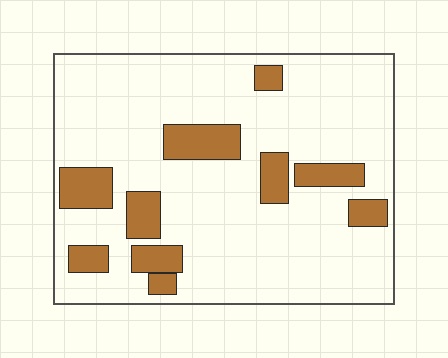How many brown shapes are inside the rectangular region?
10.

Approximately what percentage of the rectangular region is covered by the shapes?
Approximately 20%.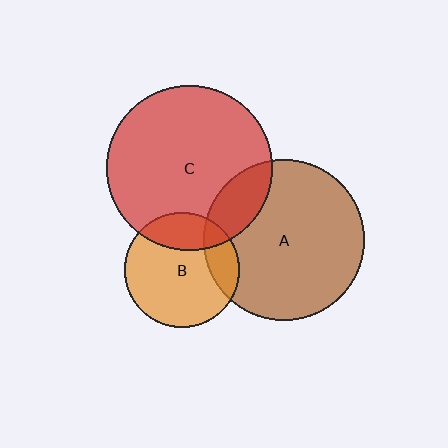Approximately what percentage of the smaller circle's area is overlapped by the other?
Approximately 15%.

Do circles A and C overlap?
Yes.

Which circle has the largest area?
Circle C (red).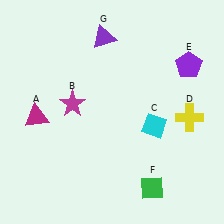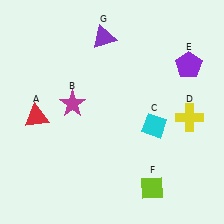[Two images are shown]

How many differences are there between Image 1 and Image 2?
There are 2 differences between the two images.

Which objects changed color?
A changed from magenta to red. F changed from green to lime.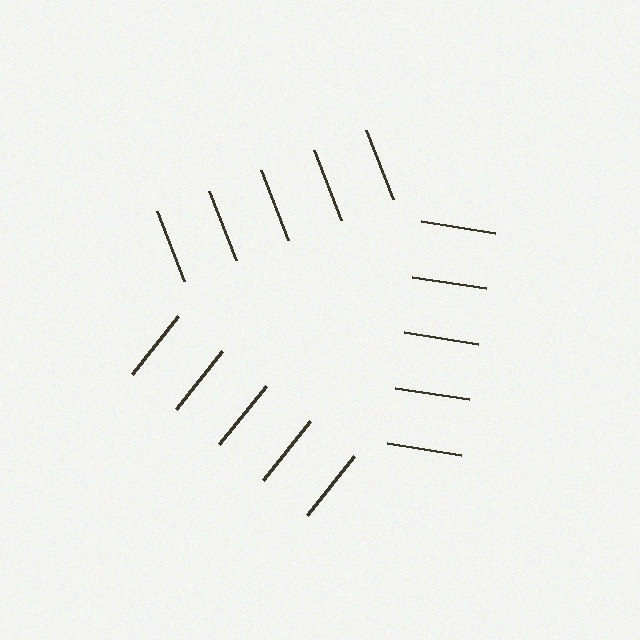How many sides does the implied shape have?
3 sides — the line-ends trace a triangle.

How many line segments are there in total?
15 — 5 along each of the 3 edges.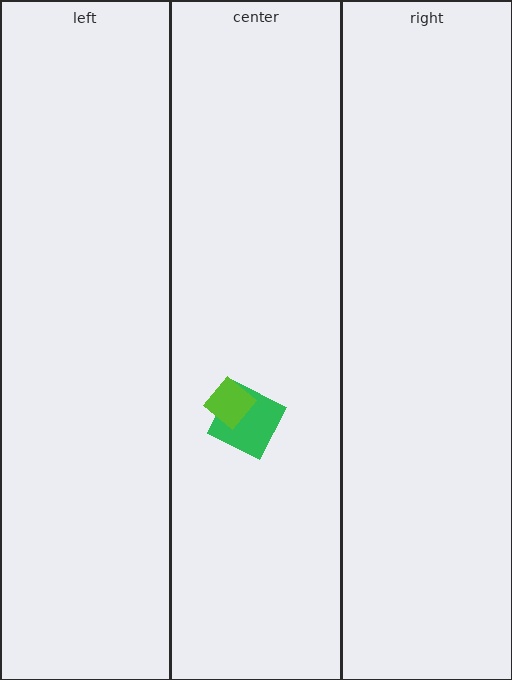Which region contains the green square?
The center region.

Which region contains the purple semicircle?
The center region.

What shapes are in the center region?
The purple semicircle, the green square, the lime diamond.